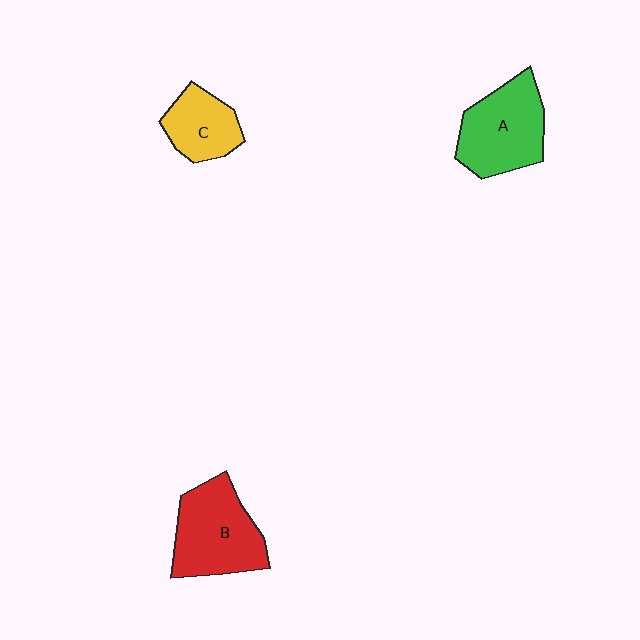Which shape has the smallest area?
Shape C (yellow).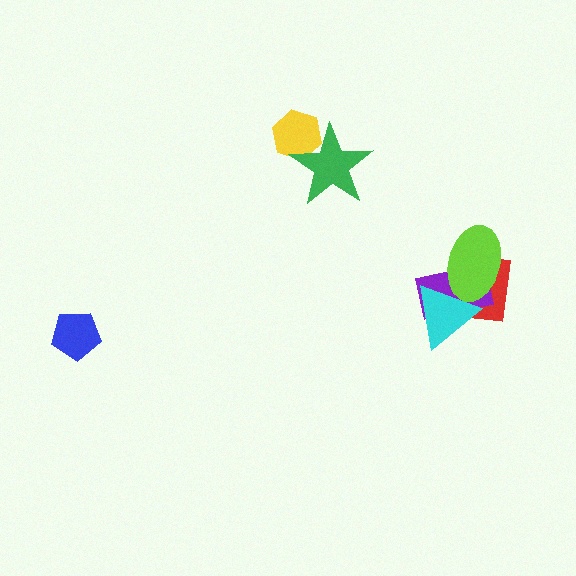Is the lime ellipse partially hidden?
Yes, it is partially covered by another shape.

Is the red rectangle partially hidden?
Yes, it is partially covered by another shape.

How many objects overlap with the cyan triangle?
3 objects overlap with the cyan triangle.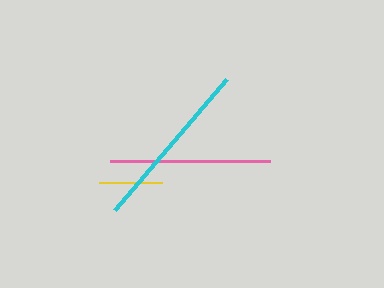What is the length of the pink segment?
The pink segment is approximately 160 pixels long.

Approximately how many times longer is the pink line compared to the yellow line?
The pink line is approximately 2.5 times the length of the yellow line.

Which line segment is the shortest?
The yellow line is the shortest at approximately 64 pixels.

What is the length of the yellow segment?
The yellow segment is approximately 64 pixels long.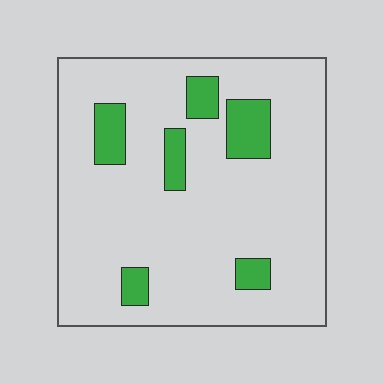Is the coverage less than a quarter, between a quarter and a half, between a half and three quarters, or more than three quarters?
Less than a quarter.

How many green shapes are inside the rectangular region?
6.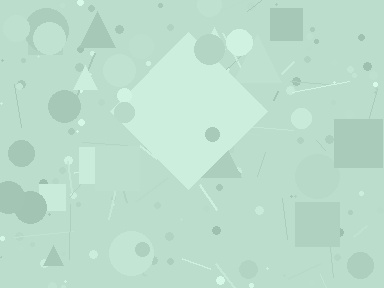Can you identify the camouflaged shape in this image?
The camouflaged shape is a diamond.